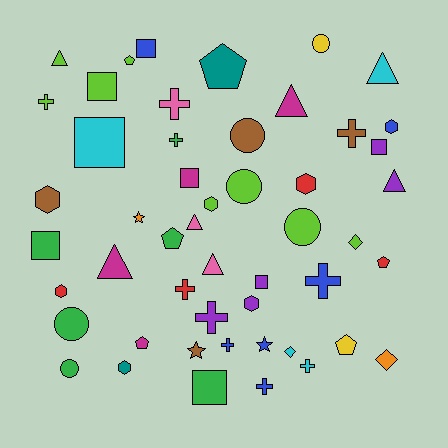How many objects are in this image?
There are 50 objects.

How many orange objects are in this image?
There are 2 orange objects.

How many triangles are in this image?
There are 7 triangles.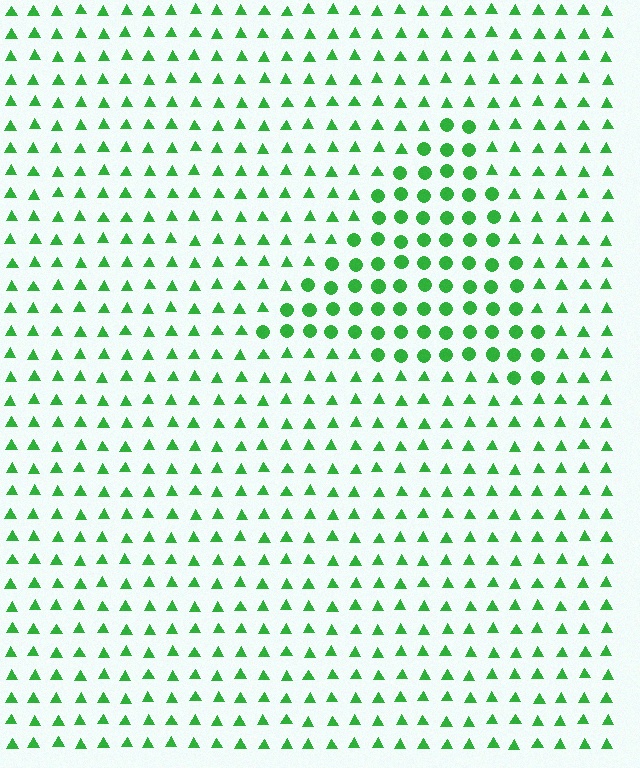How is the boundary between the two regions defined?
The boundary is defined by a change in element shape: circles inside vs. triangles outside. All elements share the same color and spacing.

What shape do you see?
I see a triangle.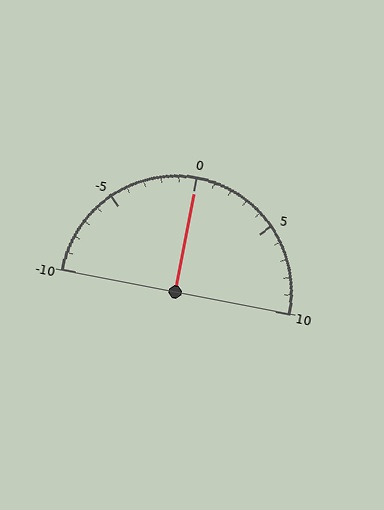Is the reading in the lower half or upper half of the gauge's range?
The reading is in the upper half of the range (-10 to 10).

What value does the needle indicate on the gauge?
The needle indicates approximately 0.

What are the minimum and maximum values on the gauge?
The gauge ranges from -10 to 10.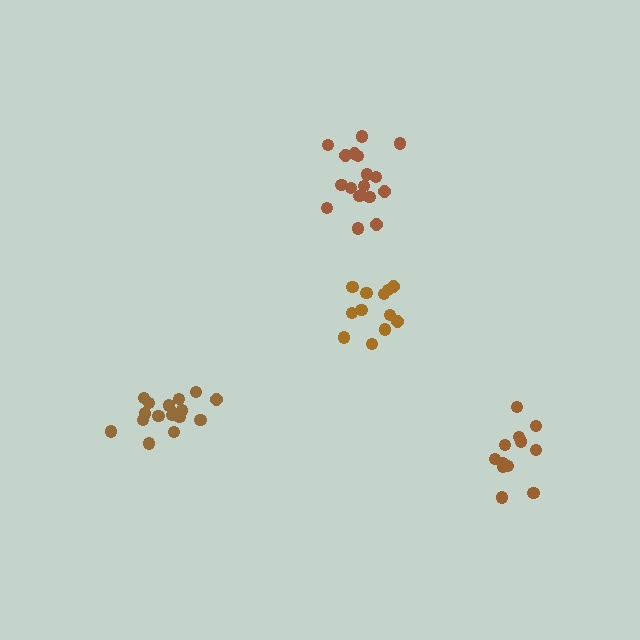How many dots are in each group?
Group 1: 12 dots, Group 2: 17 dots, Group 3: 18 dots, Group 4: 12 dots (59 total).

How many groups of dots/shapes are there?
There are 4 groups.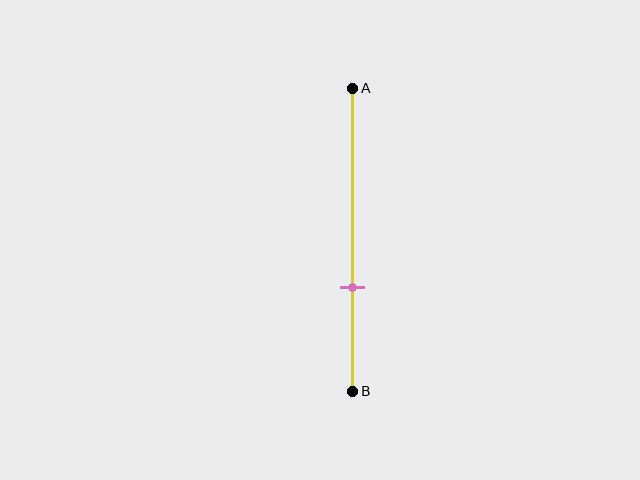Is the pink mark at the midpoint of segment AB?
No, the mark is at about 65% from A, not at the 50% midpoint.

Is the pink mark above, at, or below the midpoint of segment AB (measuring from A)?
The pink mark is below the midpoint of segment AB.